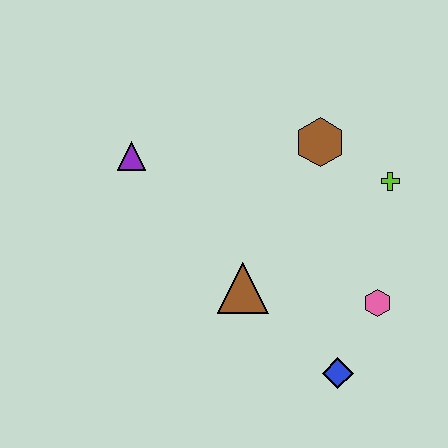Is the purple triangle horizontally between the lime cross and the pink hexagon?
No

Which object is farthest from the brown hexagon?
The blue diamond is farthest from the brown hexagon.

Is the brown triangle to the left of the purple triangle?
No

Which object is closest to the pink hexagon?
The blue diamond is closest to the pink hexagon.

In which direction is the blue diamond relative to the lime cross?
The blue diamond is below the lime cross.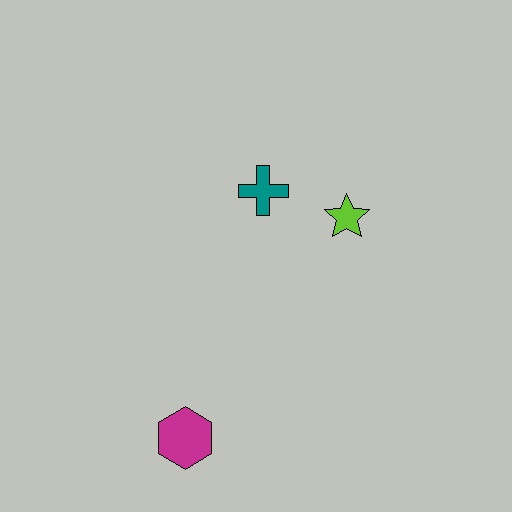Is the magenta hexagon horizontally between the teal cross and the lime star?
No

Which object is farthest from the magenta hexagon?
The lime star is farthest from the magenta hexagon.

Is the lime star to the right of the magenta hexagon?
Yes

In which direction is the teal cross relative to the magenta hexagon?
The teal cross is above the magenta hexagon.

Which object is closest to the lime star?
The teal cross is closest to the lime star.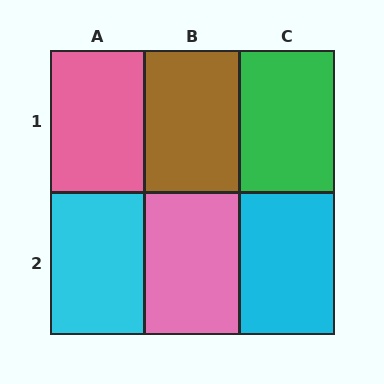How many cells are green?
1 cell is green.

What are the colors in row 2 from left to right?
Cyan, pink, cyan.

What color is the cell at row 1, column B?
Brown.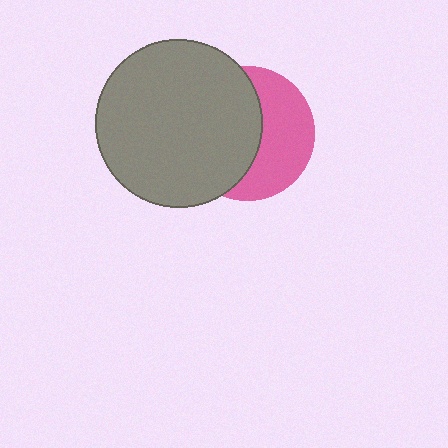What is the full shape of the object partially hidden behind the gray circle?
The partially hidden object is a pink circle.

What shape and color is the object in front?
The object in front is a gray circle.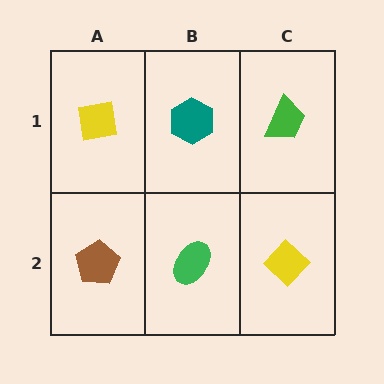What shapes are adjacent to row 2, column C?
A green trapezoid (row 1, column C), a green ellipse (row 2, column B).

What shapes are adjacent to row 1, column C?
A yellow diamond (row 2, column C), a teal hexagon (row 1, column B).